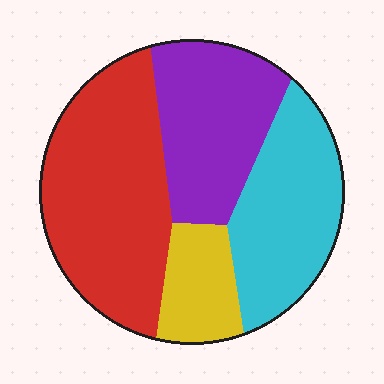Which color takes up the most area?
Red, at roughly 40%.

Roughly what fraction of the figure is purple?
Purple covers 25% of the figure.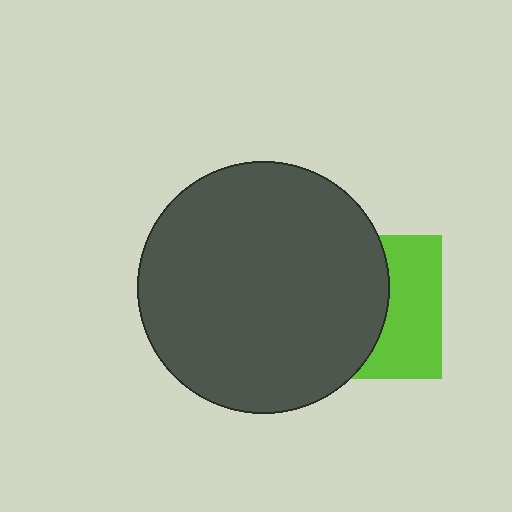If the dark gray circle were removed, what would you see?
You would see the complete lime square.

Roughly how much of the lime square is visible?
A small part of it is visible (roughly 42%).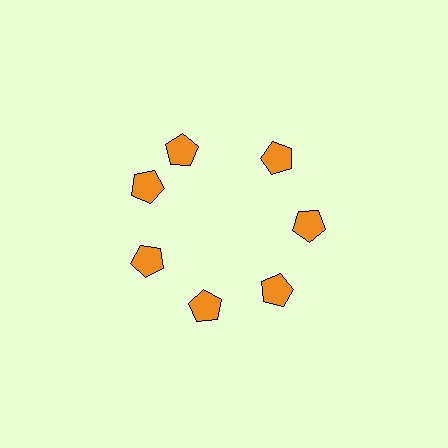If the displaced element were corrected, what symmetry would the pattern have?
It would have 7-fold rotational symmetry — the pattern would map onto itself every 51 degrees.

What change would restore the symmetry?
The symmetry would be restored by rotating it back into even spacing with its neighbors so that all 7 pentagons sit at equal angles and equal distance from the center.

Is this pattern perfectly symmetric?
No. The 7 orange pentagons are arranged in a ring, but one element near the 12 o'clock position is rotated out of alignment along the ring, breaking the 7-fold rotational symmetry.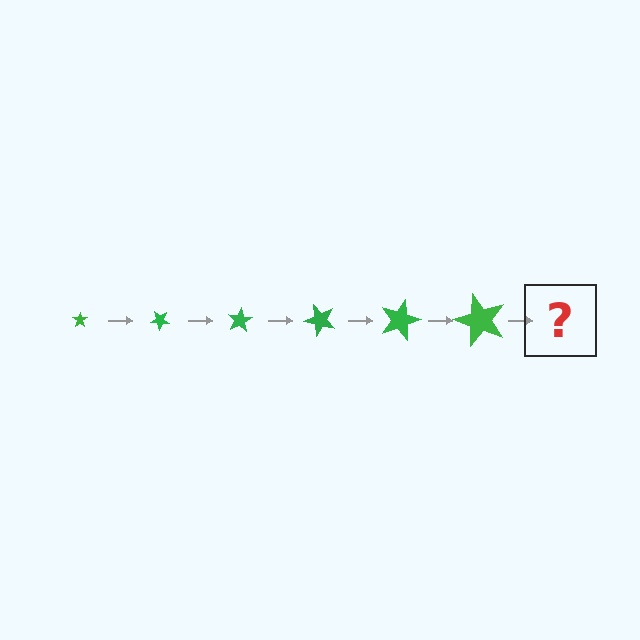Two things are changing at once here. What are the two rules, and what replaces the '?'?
The two rules are that the star grows larger each step and it rotates 40 degrees each step. The '?' should be a star, larger than the previous one and rotated 240 degrees from the start.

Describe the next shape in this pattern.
It should be a star, larger than the previous one and rotated 240 degrees from the start.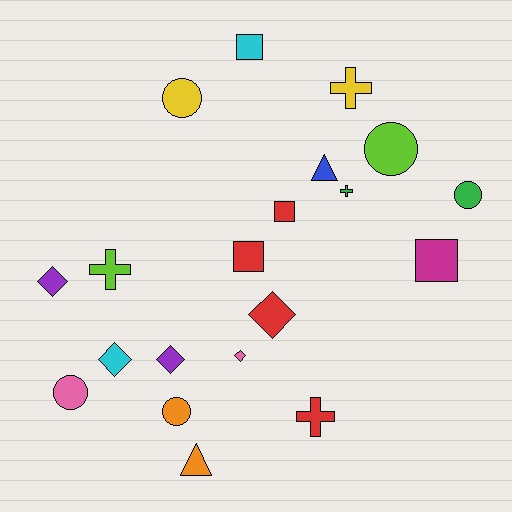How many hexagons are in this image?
There are no hexagons.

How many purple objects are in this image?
There are 2 purple objects.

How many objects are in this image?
There are 20 objects.